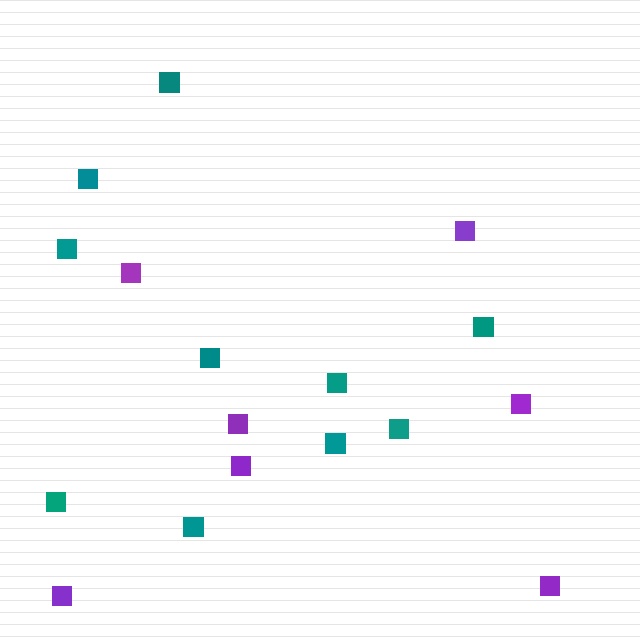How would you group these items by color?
There are 2 groups: one group of teal squares (10) and one group of purple squares (7).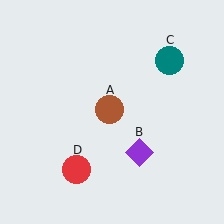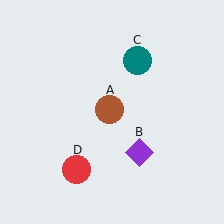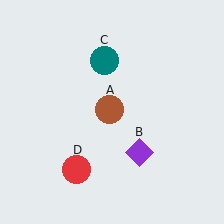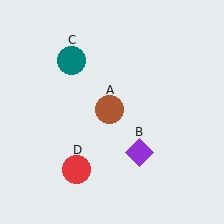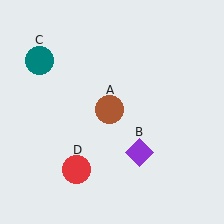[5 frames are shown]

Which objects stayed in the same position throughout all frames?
Brown circle (object A) and purple diamond (object B) and red circle (object D) remained stationary.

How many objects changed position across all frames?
1 object changed position: teal circle (object C).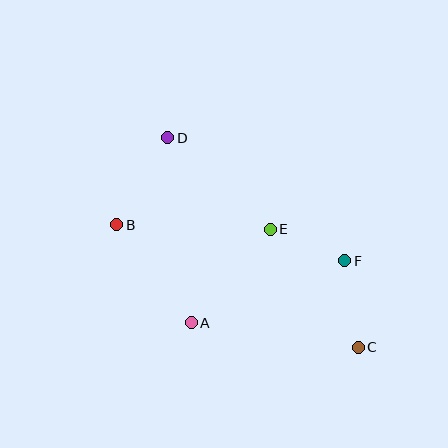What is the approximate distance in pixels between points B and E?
The distance between B and E is approximately 154 pixels.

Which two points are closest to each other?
Points E and F are closest to each other.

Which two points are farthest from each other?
Points C and D are farthest from each other.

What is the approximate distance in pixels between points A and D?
The distance between A and D is approximately 187 pixels.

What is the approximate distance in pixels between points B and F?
The distance between B and F is approximately 231 pixels.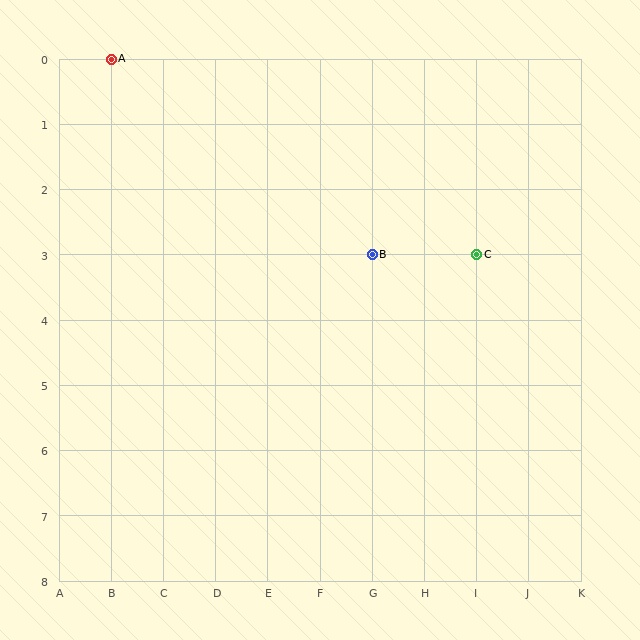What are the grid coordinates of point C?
Point C is at grid coordinates (I, 3).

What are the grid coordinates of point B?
Point B is at grid coordinates (G, 3).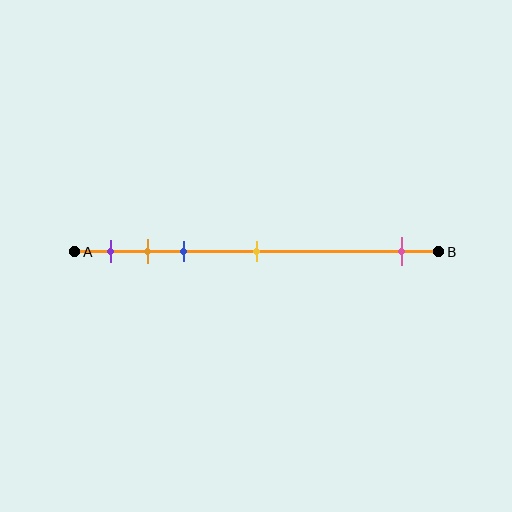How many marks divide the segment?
There are 5 marks dividing the segment.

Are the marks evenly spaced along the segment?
No, the marks are not evenly spaced.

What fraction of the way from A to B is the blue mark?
The blue mark is approximately 30% (0.3) of the way from A to B.